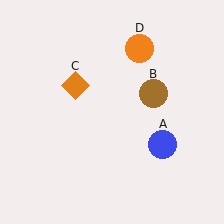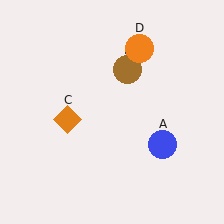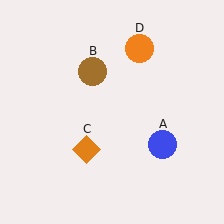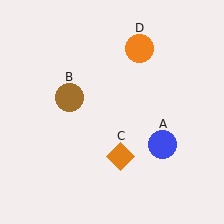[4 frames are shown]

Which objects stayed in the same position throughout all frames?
Blue circle (object A) and orange circle (object D) remained stationary.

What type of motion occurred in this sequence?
The brown circle (object B), orange diamond (object C) rotated counterclockwise around the center of the scene.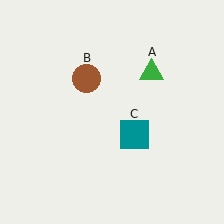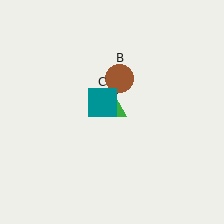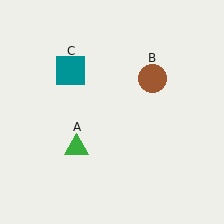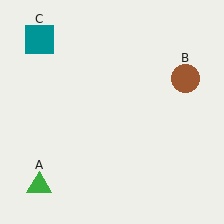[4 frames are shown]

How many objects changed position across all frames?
3 objects changed position: green triangle (object A), brown circle (object B), teal square (object C).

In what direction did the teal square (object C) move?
The teal square (object C) moved up and to the left.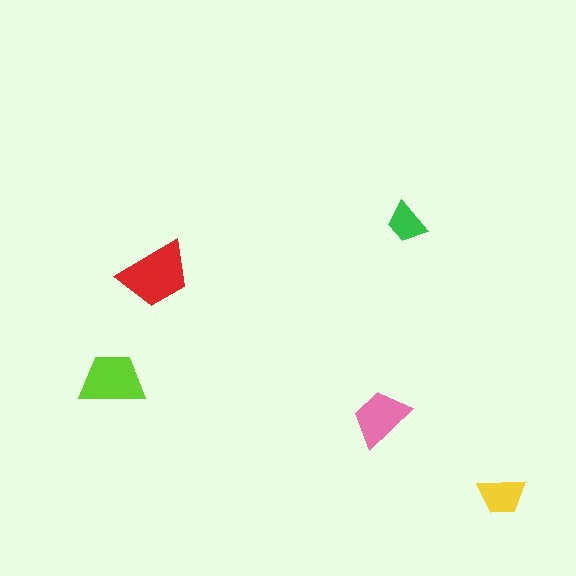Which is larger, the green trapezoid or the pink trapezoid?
The pink one.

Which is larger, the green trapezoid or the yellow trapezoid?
The yellow one.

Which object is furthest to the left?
The lime trapezoid is leftmost.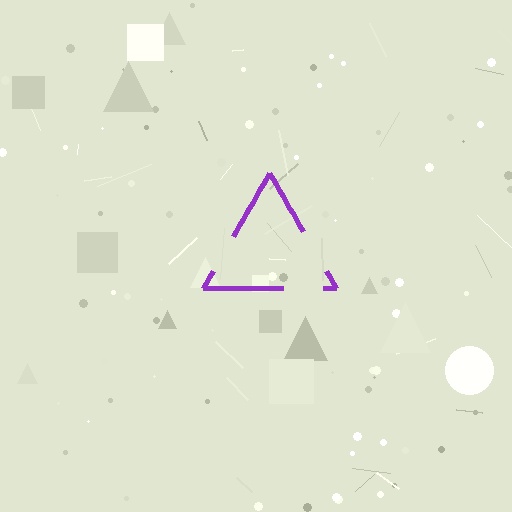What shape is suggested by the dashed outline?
The dashed outline suggests a triangle.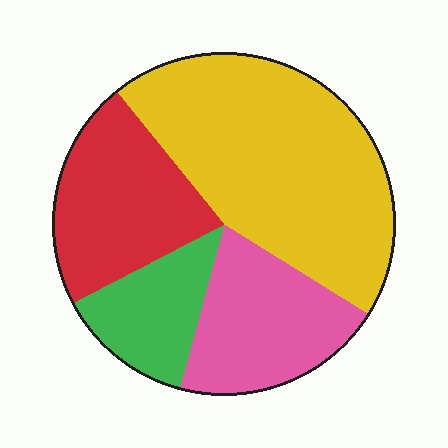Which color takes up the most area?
Yellow, at roughly 45%.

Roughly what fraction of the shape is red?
Red covers 22% of the shape.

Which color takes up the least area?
Green, at roughly 15%.